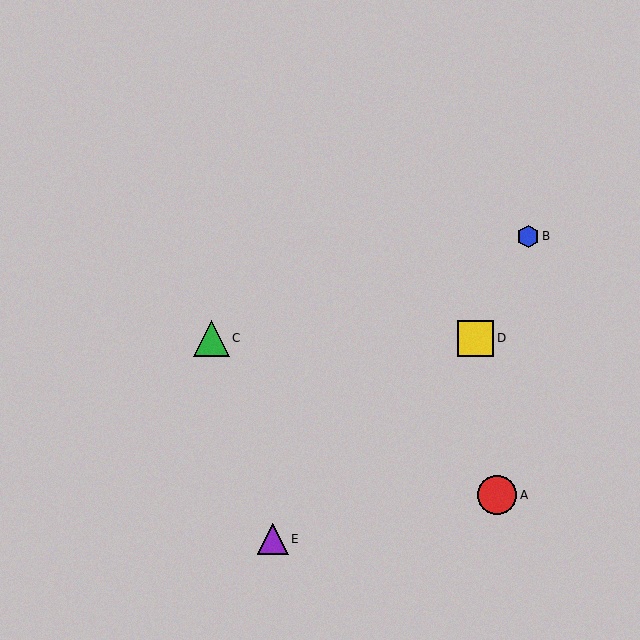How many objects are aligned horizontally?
2 objects (C, D) are aligned horizontally.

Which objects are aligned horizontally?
Objects C, D are aligned horizontally.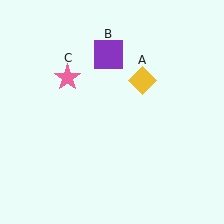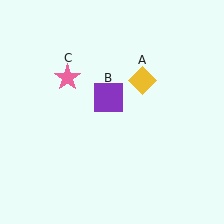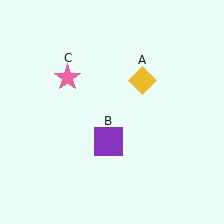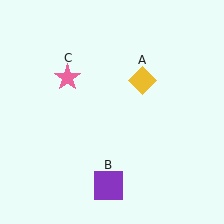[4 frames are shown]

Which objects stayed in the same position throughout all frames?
Yellow diamond (object A) and pink star (object C) remained stationary.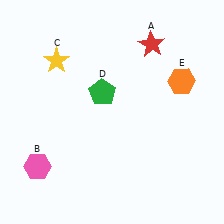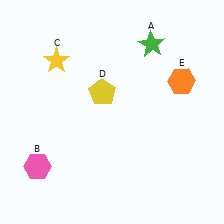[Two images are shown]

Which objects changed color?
A changed from red to green. D changed from green to yellow.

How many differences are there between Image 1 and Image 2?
There are 2 differences between the two images.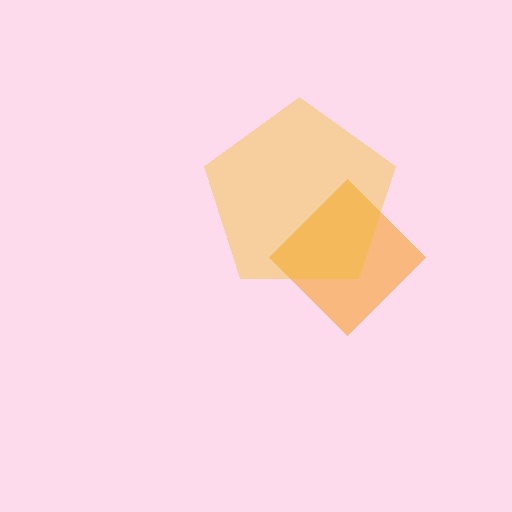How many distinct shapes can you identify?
There are 2 distinct shapes: an orange diamond, a yellow pentagon.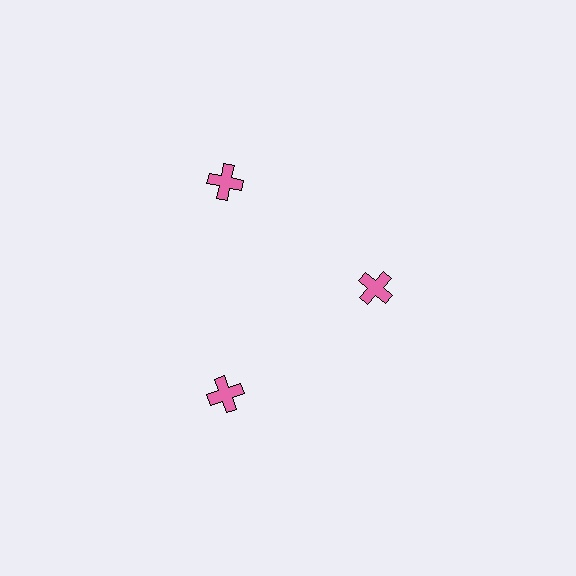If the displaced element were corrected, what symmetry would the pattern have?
It would have 3-fold rotational symmetry — the pattern would map onto itself every 120 degrees.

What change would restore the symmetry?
The symmetry would be restored by moving it outward, back onto the ring so that all 3 crosses sit at equal angles and equal distance from the center.